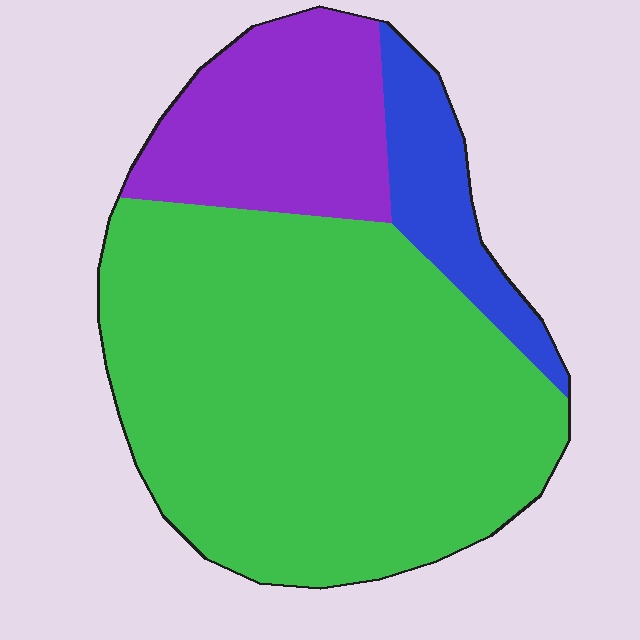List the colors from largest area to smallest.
From largest to smallest: green, purple, blue.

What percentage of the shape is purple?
Purple covers 21% of the shape.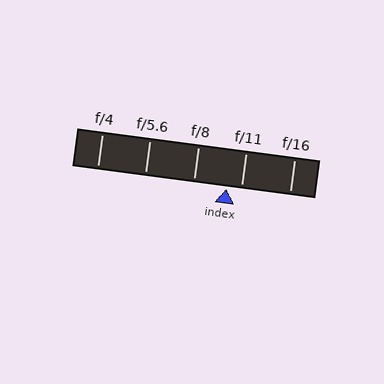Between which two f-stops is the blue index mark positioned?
The index mark is between f/8 and f/11.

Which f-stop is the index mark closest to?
The index mark is closest to f/11.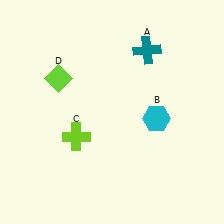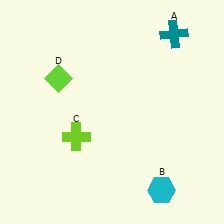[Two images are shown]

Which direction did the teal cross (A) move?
The teal cross (A) moved right.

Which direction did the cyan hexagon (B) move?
The cyan hexagon (B) moved down.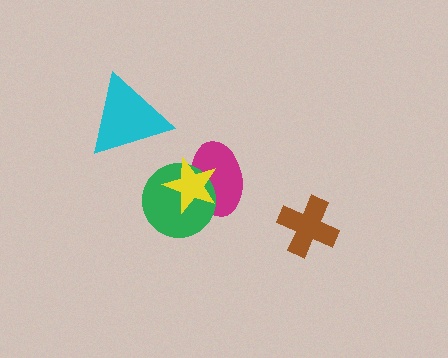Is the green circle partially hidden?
Yes, it is partially covered by another shape.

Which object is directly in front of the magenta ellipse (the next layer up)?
The green circle is directly in front of the magenta ellipse.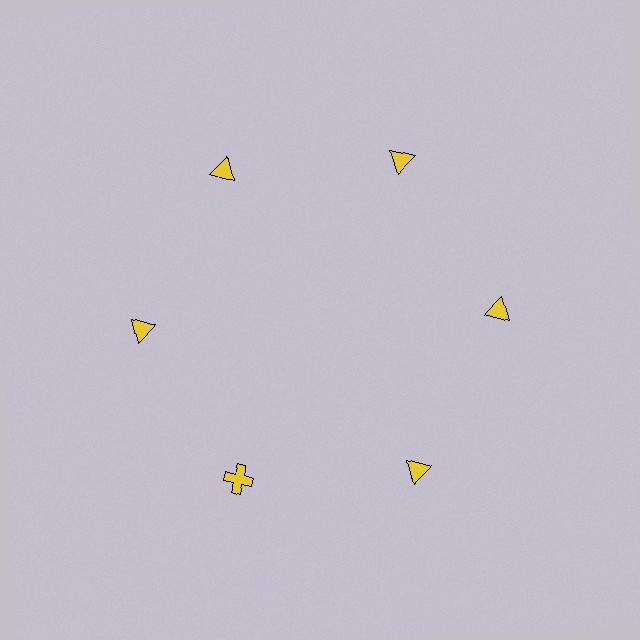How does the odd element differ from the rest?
It has a different shape: cross instead of triangle.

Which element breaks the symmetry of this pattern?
The yellow cross at roughly the 7 o'clock position breaks the symmetry. All other shapes are yellow triangles.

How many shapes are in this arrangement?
There are 6 shapes arranged in a ring pattern.